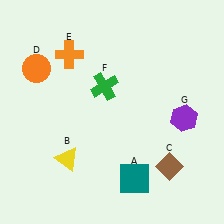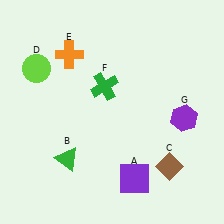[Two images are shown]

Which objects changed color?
A changed from teal to purple. B changed from yellow to green. D changed from orange to lime.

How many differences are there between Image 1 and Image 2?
There are 3 differences between the two images.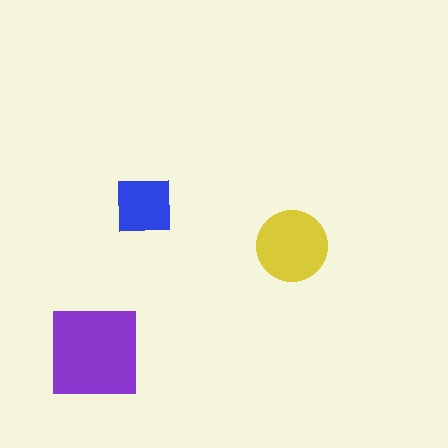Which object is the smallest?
The blue square.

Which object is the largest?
The purple square.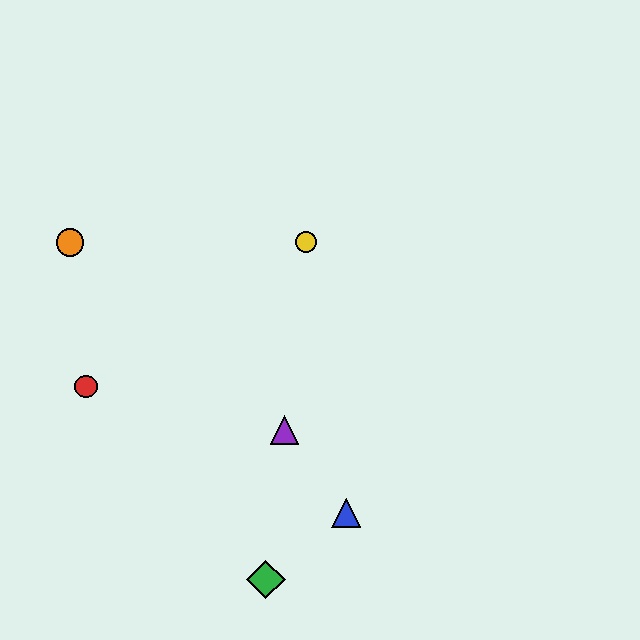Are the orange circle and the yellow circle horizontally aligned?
Yes, both are at y≈242.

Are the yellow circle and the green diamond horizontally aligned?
No, the yellow circle is at y≈242 and the green diamond is at y≈580.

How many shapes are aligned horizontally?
2 shapes (the yellow circle, the orange circle) are aligned horizontally.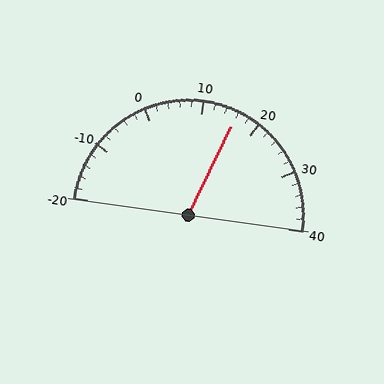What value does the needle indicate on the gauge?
The needle indicates approximately 16.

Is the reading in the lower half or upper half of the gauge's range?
The reading is in the upper half of the range (-20 to 40).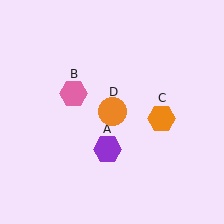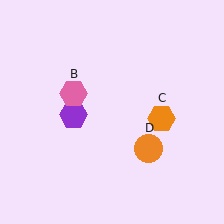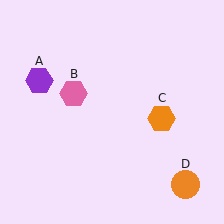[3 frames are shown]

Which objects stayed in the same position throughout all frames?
Pink hexagon (object B) and orange hexagon (object C) remained stationary.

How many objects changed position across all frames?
2 objects changed position: purple hexagon (object A), orange circle (object D).